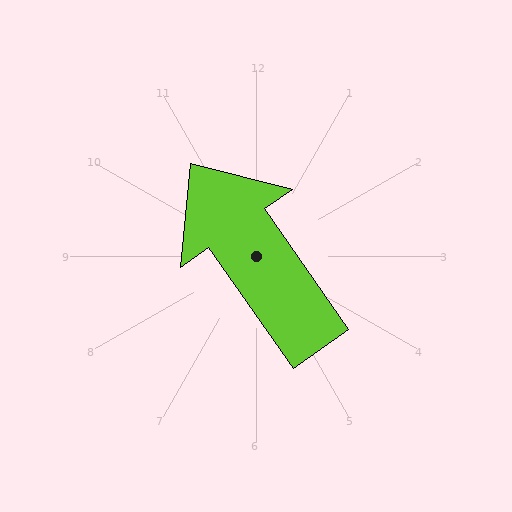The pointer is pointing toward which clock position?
Roughly 11 o'clock.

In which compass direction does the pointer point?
Northwest.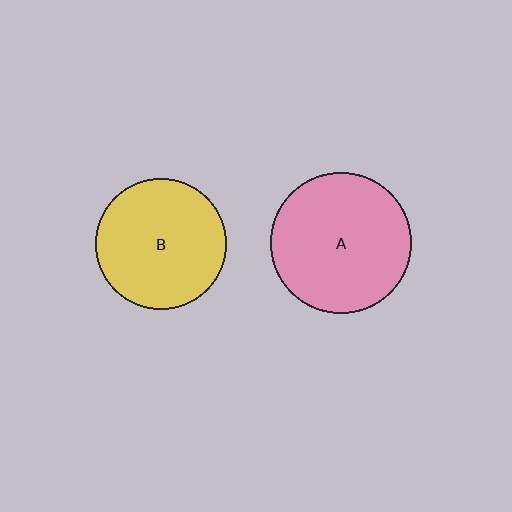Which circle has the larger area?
Circle A (pink).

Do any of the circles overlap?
No, none of the circles overlap.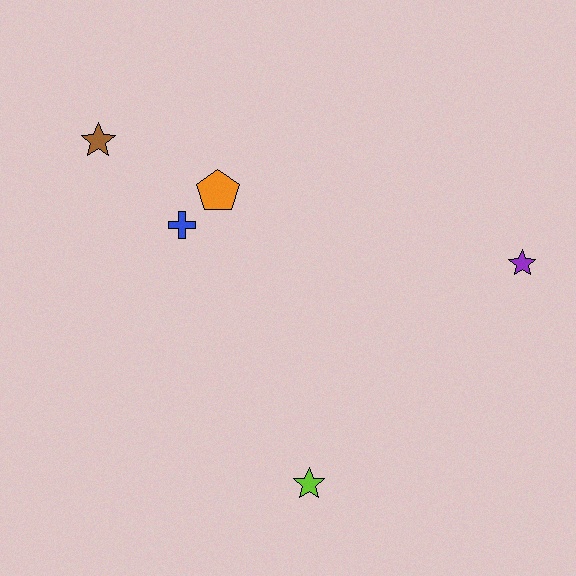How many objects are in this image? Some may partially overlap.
There are 5 objects.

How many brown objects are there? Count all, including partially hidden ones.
There is 1 brown object.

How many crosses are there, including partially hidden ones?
There is 1 cross.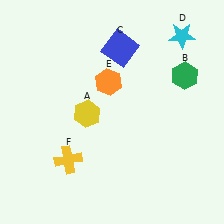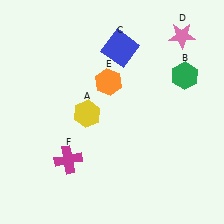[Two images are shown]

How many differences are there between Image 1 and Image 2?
There are 2 differences between the two images.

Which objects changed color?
D changed from cyan to pink. F changed from yellow to magenta.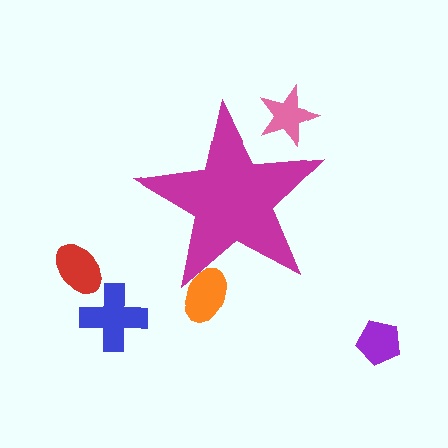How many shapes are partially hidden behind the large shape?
2 shapes are partially hidden.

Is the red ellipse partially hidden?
No, the red ellipse is fully visible.